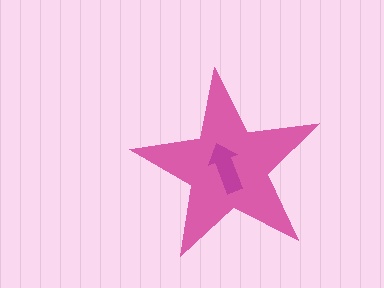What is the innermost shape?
The magenta arrow.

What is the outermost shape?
The pink star.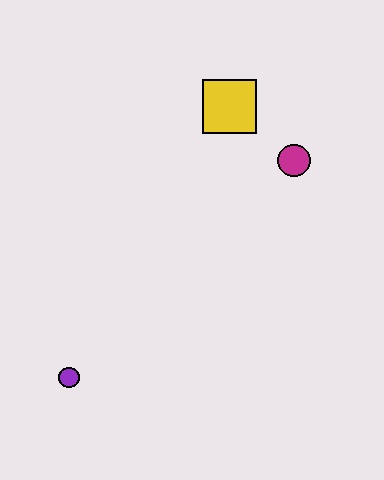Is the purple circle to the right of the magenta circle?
No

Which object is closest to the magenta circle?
The yellow square is closest to the magenta circle.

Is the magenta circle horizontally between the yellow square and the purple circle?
No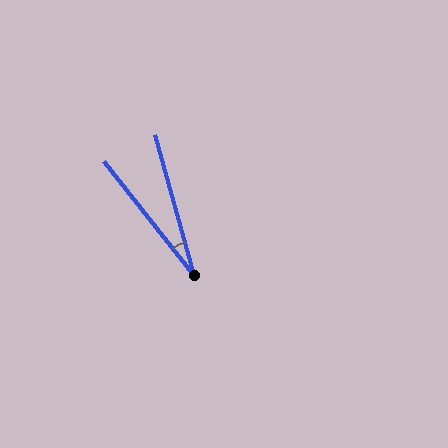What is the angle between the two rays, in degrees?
Approximately 23 degrees.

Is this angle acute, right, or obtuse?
It is acute.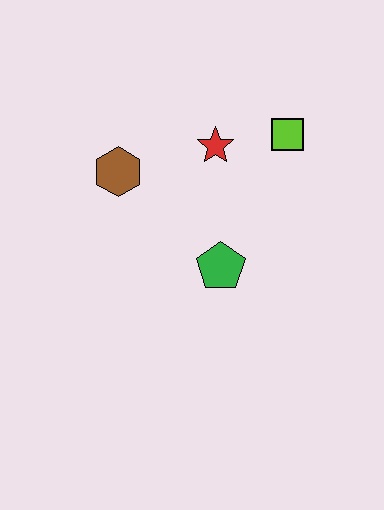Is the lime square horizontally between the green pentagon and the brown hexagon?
No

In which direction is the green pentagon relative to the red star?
The green pentagon is below the red star.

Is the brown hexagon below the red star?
Yes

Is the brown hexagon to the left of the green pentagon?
Yes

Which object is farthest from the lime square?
The brown hexagon is farthest from the lime square.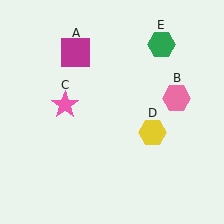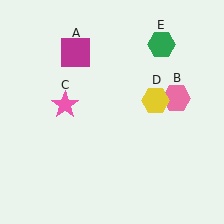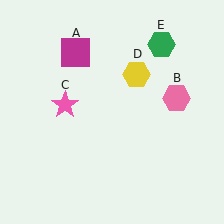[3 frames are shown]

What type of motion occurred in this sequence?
The yellow hexagon (object D) rotated counterclockwise around the center of the scene.